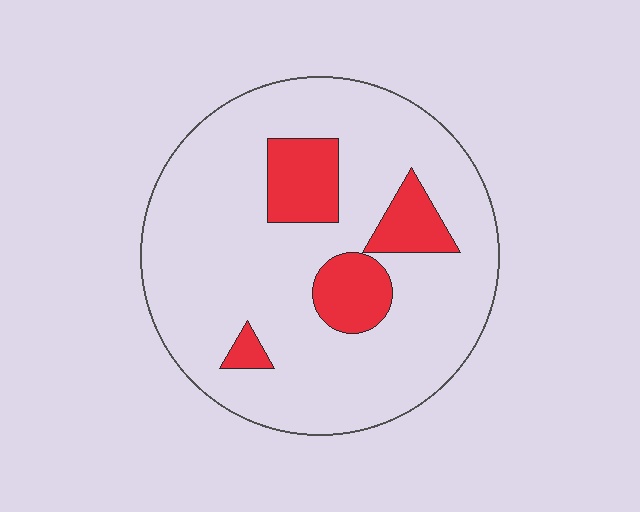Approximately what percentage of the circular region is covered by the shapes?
Approximately 15%.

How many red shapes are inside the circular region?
4.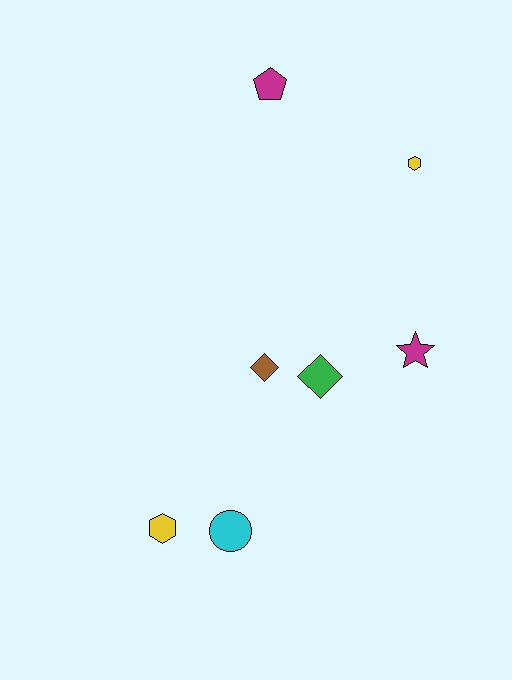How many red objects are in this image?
There are no red objects.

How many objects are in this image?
There are 7 objects.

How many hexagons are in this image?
There are 2 hexagons.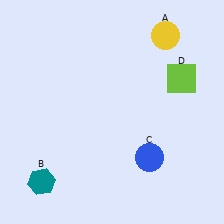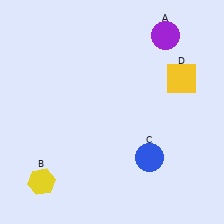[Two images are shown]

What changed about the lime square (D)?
In Image 1, D is lime. In Image 2, it changed to yellow.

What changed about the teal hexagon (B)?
In Image 1, B is teal. In Image 2, it changed to yellow.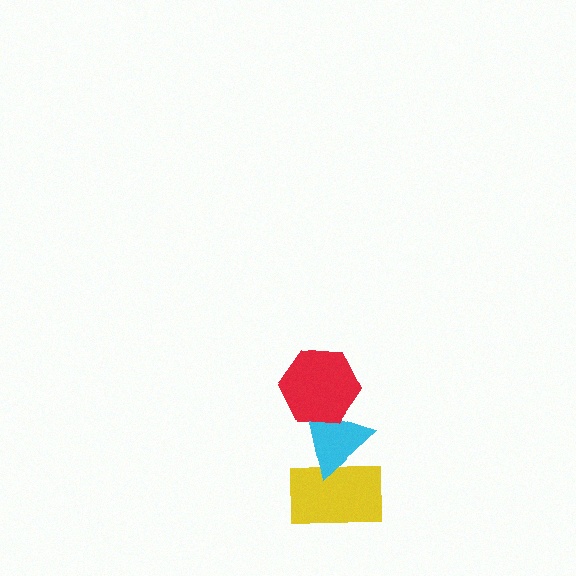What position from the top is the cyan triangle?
The cyan triangle is 2nd from the top.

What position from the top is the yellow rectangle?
The yellow rectangle is 3rd from the top.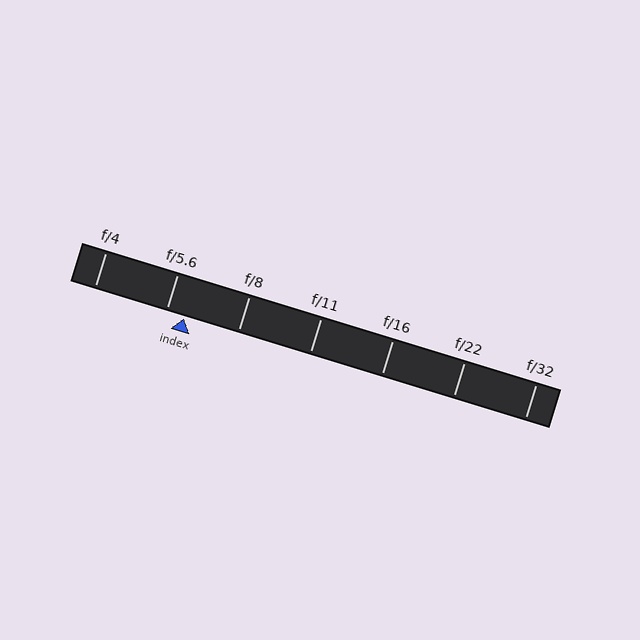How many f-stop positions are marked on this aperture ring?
There are 7 f-stop positions marked.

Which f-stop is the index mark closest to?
The index mark is closest to f/5.6.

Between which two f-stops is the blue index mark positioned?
The index mark is between f/5.6 and f/8.